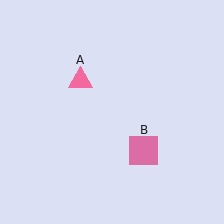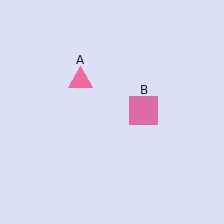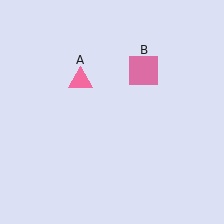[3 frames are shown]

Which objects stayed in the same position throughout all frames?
Pink triangle (object A) remained stationary.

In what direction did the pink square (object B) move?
The pink square (object B) moved up.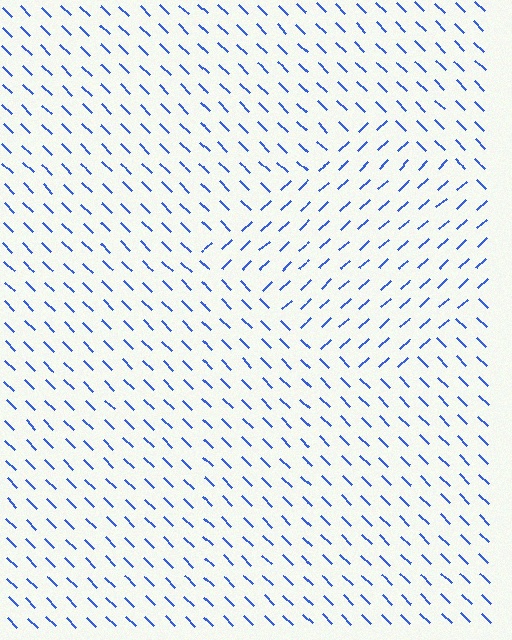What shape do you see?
I see a diamond.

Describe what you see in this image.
The image is filled with small blue line segments. A diamond region in the image has lines oriented differently from the surrounding lines, creating a visible texture boundary.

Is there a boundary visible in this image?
Yes, there is a texture boundary formed by a change in line orientation.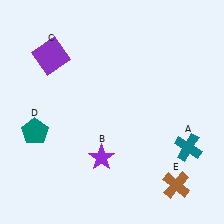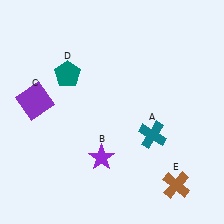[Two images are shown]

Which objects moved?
The objects that moved are: the teal cross (A), the purple square (C), the teal pentagon (D).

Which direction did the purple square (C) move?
The purple square (C) moved down.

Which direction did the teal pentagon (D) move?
The teal pentagon (D) moved up.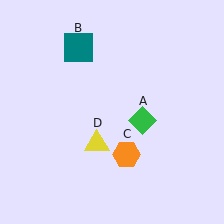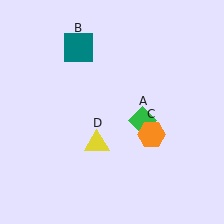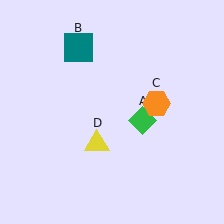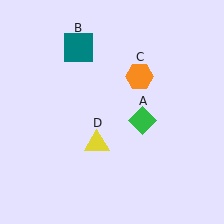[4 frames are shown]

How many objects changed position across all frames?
1 object changed position: orange hexagon (object C).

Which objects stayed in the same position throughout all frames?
Green diamond (object A) and teal square (object B) and yellow triangle (object D) remained stationary.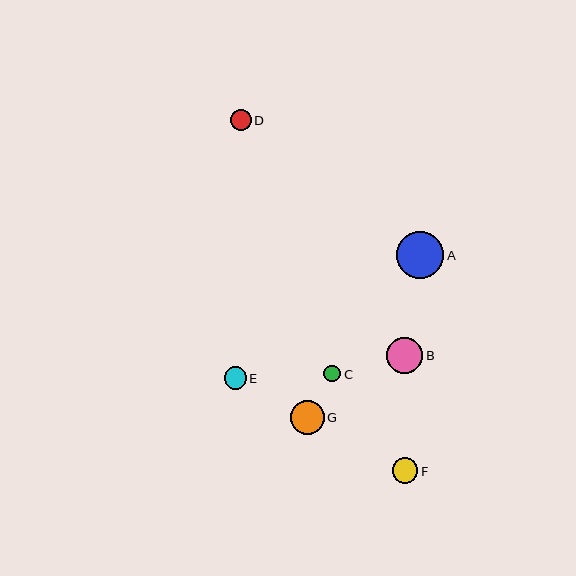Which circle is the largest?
Circle A is the largest with a size of approximately 47 pixels.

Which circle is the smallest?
Circle C is the smallest with a size of approximately 17 pixels.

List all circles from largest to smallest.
From largest to smallest: A, B, G, F, E, D, C.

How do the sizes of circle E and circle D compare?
Circle E and circle D are approximately the same size.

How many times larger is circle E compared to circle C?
Circle E is approximately 1.3 times the size of circle C.